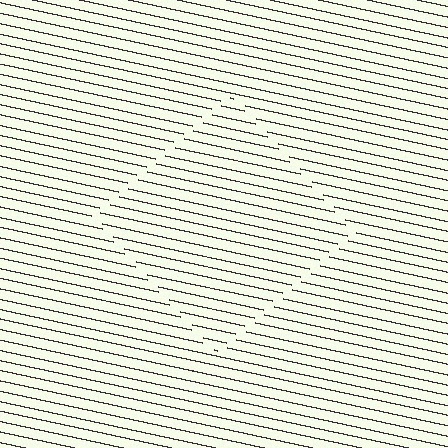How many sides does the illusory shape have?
4 sides — the line-ends trace a square.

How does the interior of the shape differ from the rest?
The interior of the shape contains the same grating, shifted by half a period — the contour is defined by the phase discontinuity where line-ends from the inner and outer gratings abut.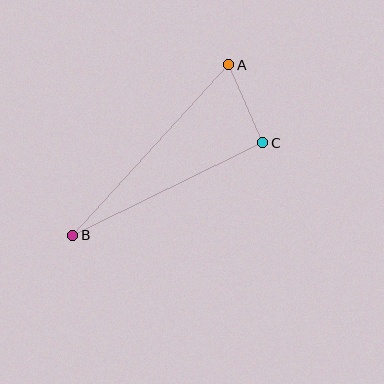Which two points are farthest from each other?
Points A and B are farthest from each other.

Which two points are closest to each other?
Points A and C are closest to each other.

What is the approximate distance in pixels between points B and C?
The distance between B and C is approximately 211 pixels.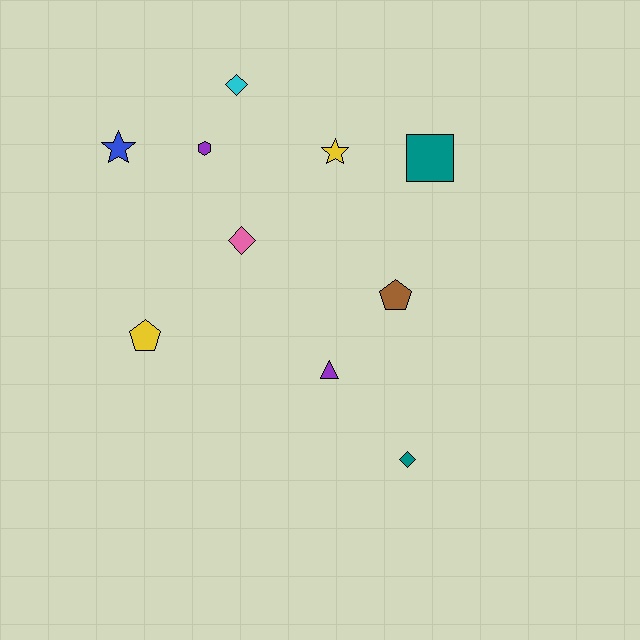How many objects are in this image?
There are 10 objects.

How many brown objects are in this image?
There is 1 brown object.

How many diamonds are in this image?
There are 3 diamonds.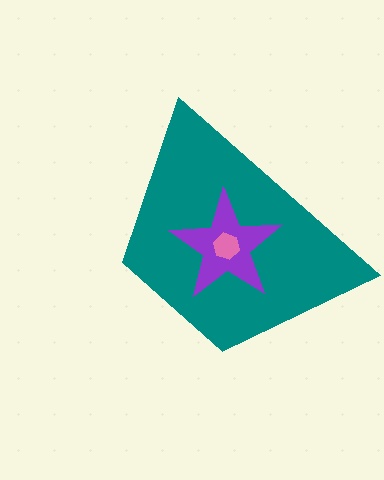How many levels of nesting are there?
3.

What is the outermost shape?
The teal trapezoid.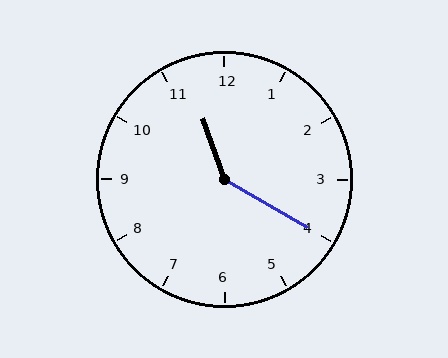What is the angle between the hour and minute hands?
Approximately 140 degrees.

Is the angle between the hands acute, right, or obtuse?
It is obtuse.